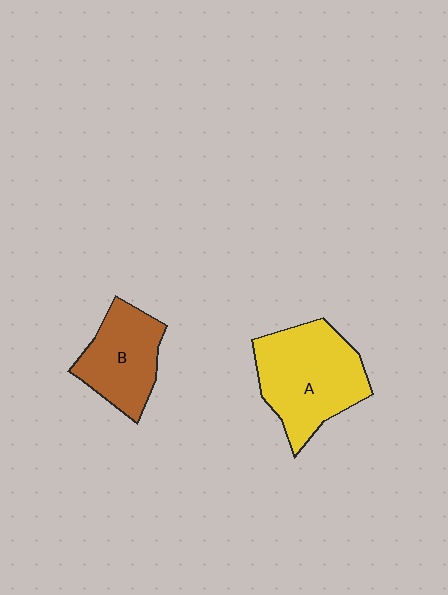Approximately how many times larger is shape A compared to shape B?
Approximately 1.4 times.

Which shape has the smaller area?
Shape B (brown).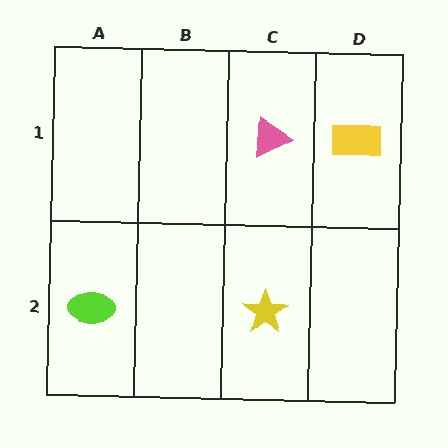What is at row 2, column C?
A yellow star.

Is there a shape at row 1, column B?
No, that cell is empty.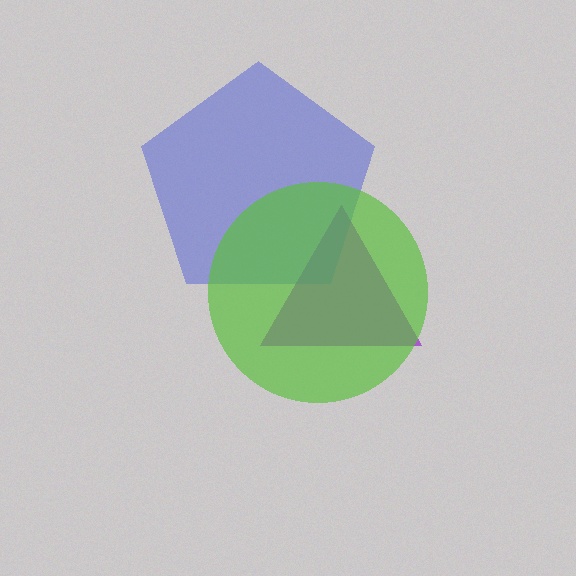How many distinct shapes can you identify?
There are 3 distinct shapes: a purple triangle, a blue pentagon, a lime circle.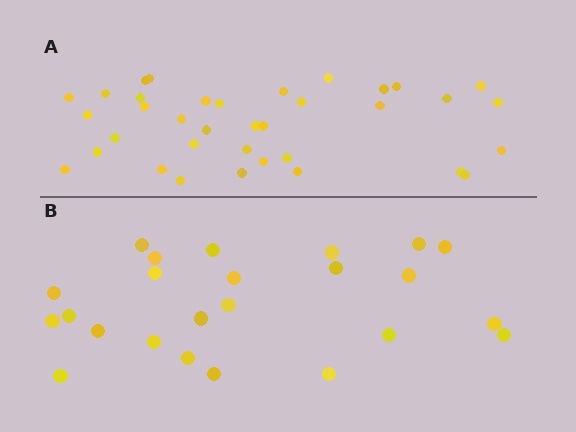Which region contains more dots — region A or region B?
Region A (the top region) has more dots.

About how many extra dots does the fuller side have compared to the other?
Region A has roughly 12 or so more dots than region B.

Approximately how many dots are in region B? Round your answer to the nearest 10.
About 20 dots. (The exact count is 24, which rounds to 20.)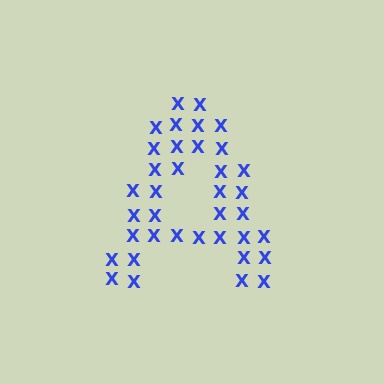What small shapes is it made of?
It is made of small letter X's.